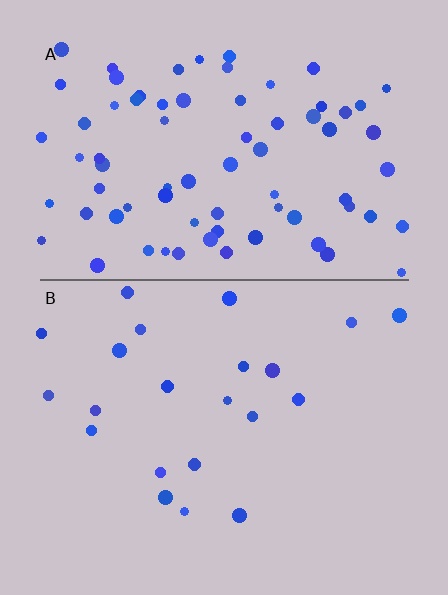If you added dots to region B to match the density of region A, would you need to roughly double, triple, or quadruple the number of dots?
Approximately triple.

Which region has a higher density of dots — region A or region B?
A (the top).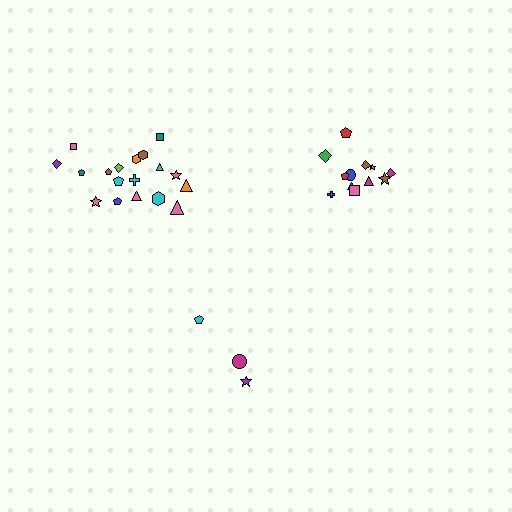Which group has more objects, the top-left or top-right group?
The top-left group.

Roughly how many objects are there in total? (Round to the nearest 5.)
Roughly 35 objects in total.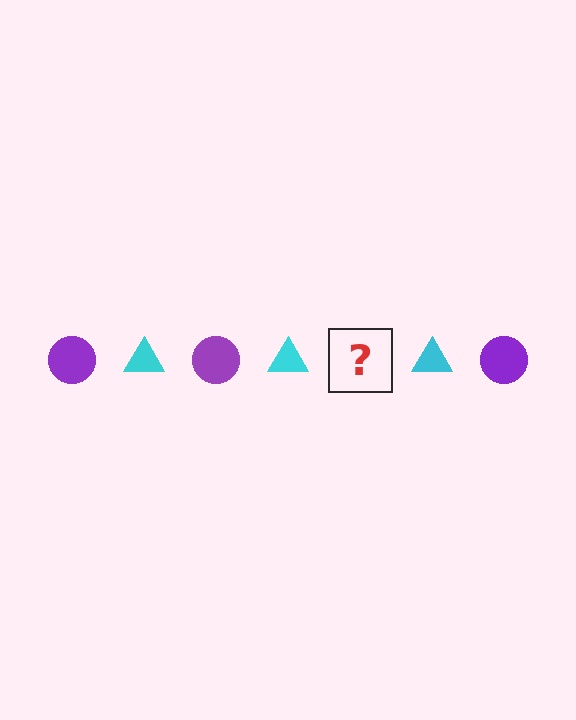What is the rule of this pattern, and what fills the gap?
The rule is that the pattern alternates between purple circle and cyan triangle. The gap should be filled with a purple circle.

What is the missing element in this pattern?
The missing element is a purple circle.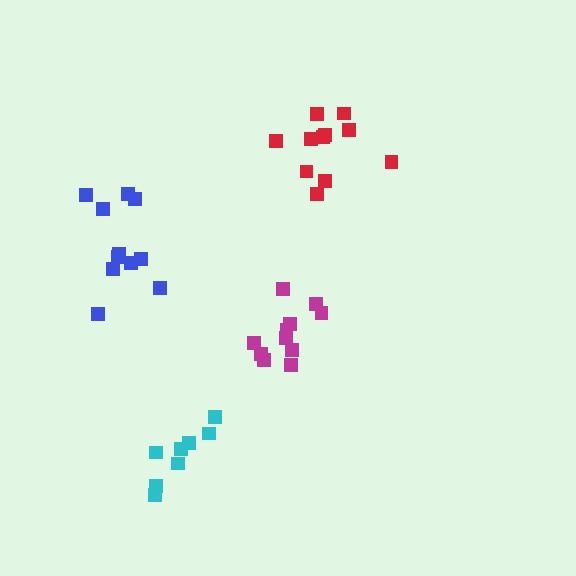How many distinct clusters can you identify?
There are 4 distinct clusters.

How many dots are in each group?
Group 1: 11 dots, Group 2: 11 dots, Group 3: 11 dots, Group 4: 8 dots (41 total).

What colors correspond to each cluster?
The clusters are colored: red, blue, magenta, cyan.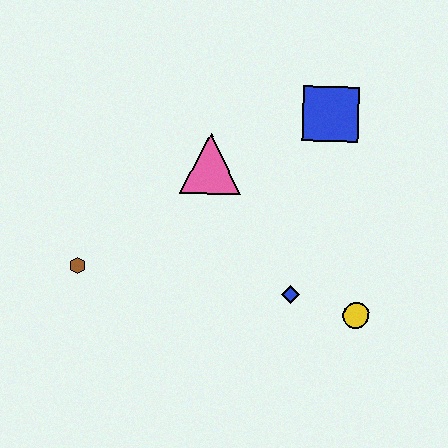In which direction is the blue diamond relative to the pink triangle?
The blue diamond is below the pink triangle.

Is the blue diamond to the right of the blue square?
No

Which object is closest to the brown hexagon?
The pink triangle is closest to the brown hexagon.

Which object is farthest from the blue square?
The brown hexagon is farthest from the blue square.